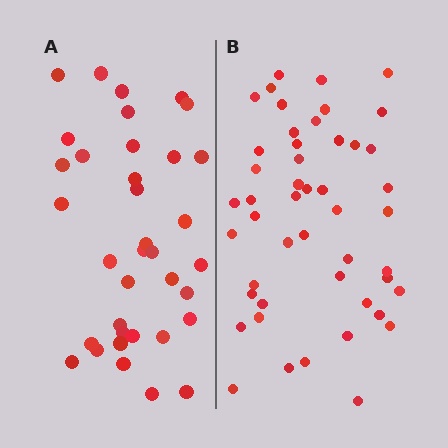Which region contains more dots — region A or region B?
Region B (the right region) has more dots.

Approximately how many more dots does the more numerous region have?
Region B has roughly 12 or so more dots than region A.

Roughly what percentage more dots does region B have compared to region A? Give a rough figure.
About 35% more.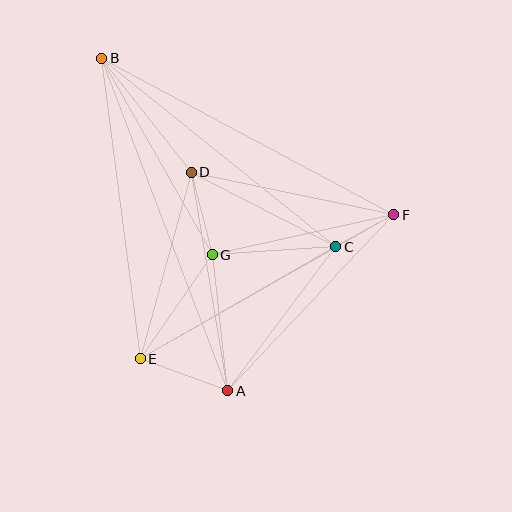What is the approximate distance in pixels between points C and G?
The distance between C and G is approximately 124 pixels.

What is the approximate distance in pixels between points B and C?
The distance between B and C is approximately 301 pixels.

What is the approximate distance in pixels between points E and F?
The distance between E and F is approximately 292 pixels.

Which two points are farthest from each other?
Points A and B are farthest from each other.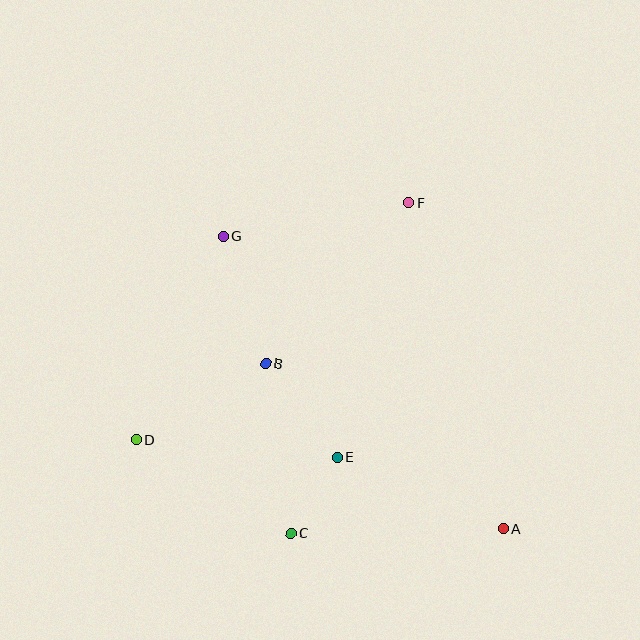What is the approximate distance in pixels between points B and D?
The distance between B and D is approximately 150 pixels.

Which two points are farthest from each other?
Points A and G are farthest from each other.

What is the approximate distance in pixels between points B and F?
The distance between B and F is approximately 215 pixels.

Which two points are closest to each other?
Points C and E are closest to each other.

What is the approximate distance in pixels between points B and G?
The distance between B and G is approximately 135 pixels.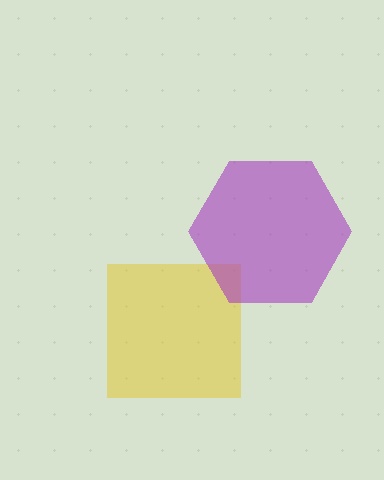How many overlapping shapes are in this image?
There are 2 overlapping shapes in the image.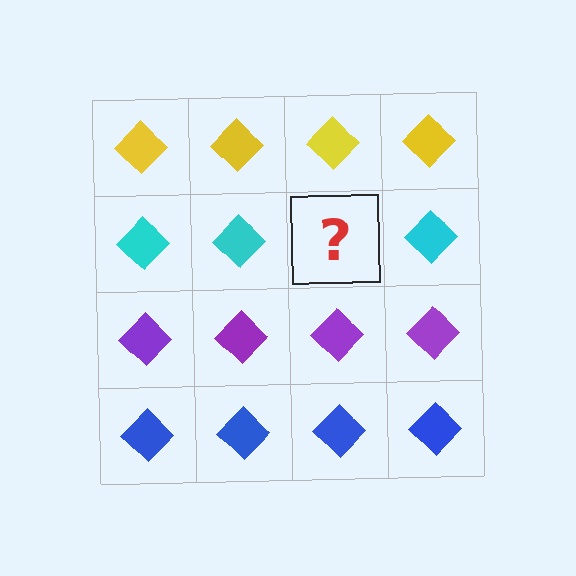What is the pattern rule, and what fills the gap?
The rule is that each row has a consistent color. The gap should be filled with a cyan diamond.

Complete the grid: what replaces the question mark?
The question mark should be replaced with a cyan diamond.